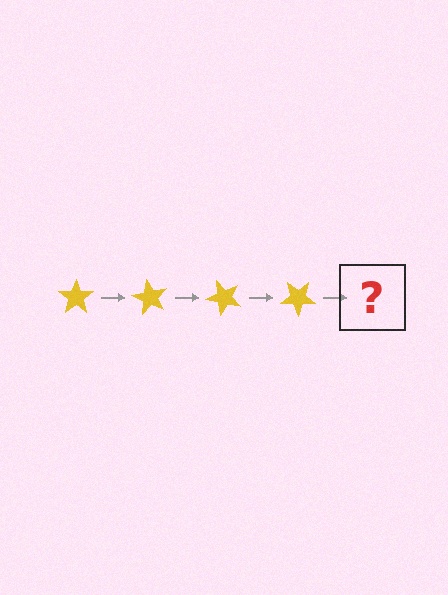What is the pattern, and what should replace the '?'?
The pattern is that the star rotates 60 degrees each step. The '?' should be a yellow star rotated 240 degrees.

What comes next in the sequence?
The next element should be a yellow star rotated 240 degrees.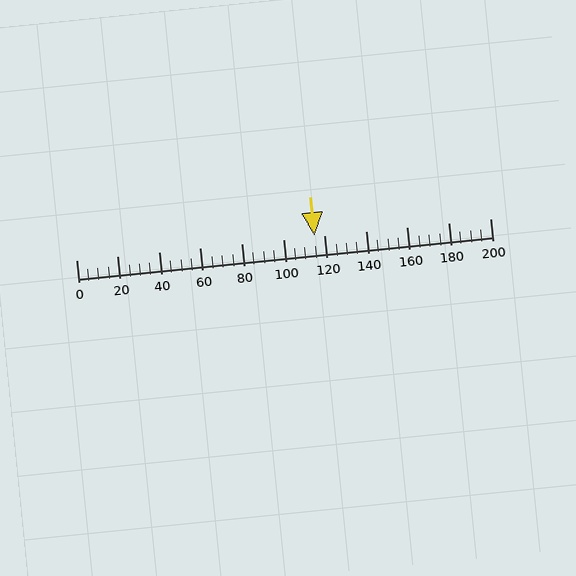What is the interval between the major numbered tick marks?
The major tick marks are spaced 20 units apart.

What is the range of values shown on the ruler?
The ruler shows values from 0 to 200.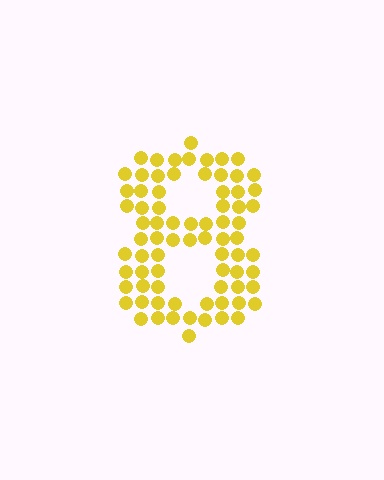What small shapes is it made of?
It is made of small circles.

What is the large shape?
The large shape is the digit 8.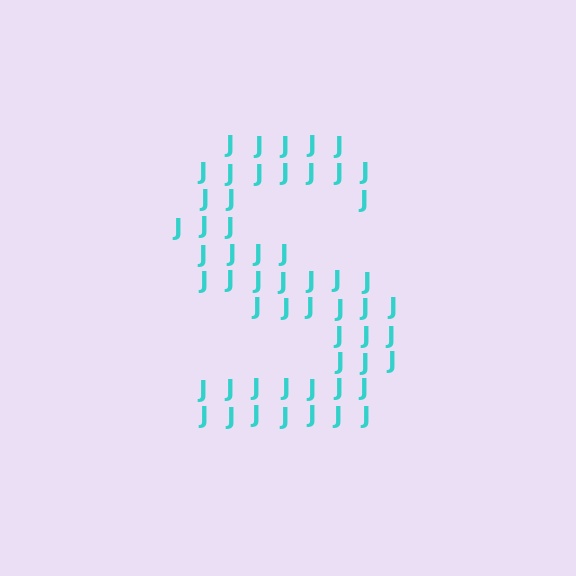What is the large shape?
The large shape is the letter S.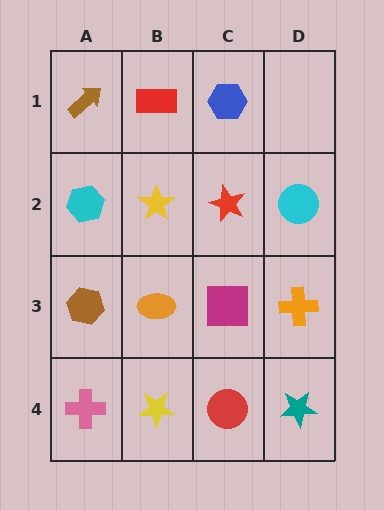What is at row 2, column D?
A cyan circle.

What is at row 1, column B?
A red rectangle.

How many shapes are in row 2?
4 shapes.